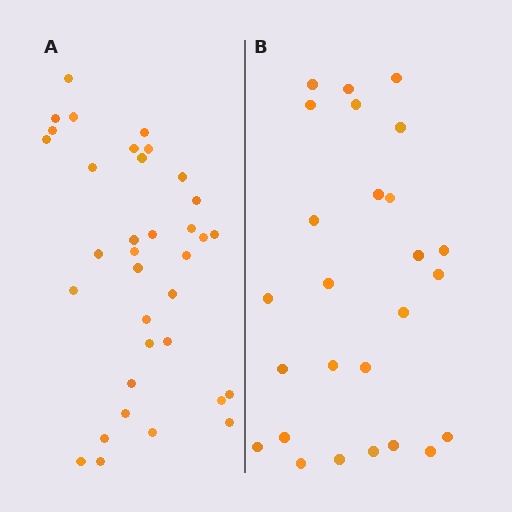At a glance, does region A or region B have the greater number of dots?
Region A (the left region) has more dots.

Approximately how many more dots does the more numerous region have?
Region A has roughly 8 or so more dots than region B.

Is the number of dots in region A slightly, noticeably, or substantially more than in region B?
Region A has noticeably more, but not dramatically so. The ratio is roughly 1.3 to 1.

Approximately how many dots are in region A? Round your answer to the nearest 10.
About 40 dots. (The exact count is 35, which rounds to 40.)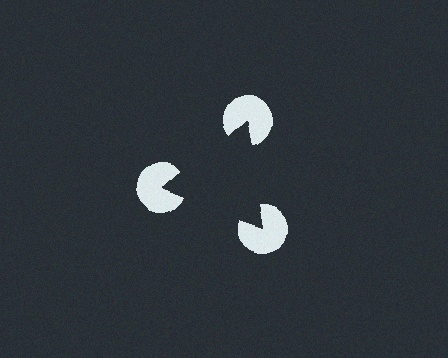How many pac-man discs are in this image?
There are 3 — one at each vertex of the illusory triangle.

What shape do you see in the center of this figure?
An illusory triangle — its edges are inferred from the aligned wedge cuts in the pac-man discs, not physically drawn.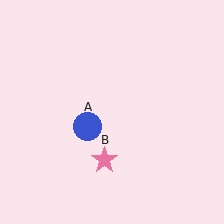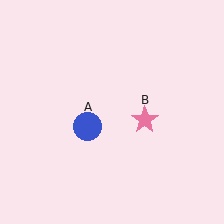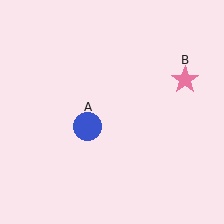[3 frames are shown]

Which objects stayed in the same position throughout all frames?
Blue circle (object A) remained stationary.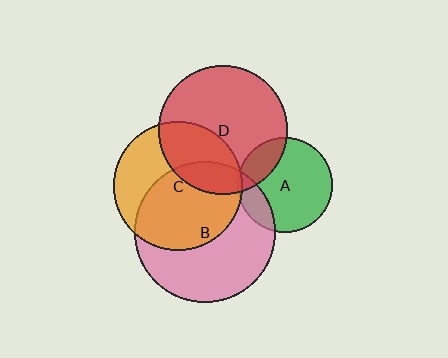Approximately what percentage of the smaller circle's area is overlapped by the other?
Approximately 15%.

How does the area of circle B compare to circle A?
Approximately 2.2 times.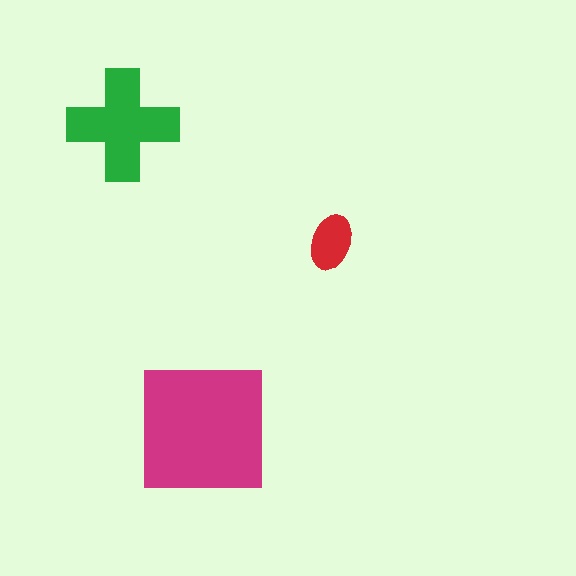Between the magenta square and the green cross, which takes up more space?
The magenta square.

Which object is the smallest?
The red ellipse.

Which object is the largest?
The magenta square.